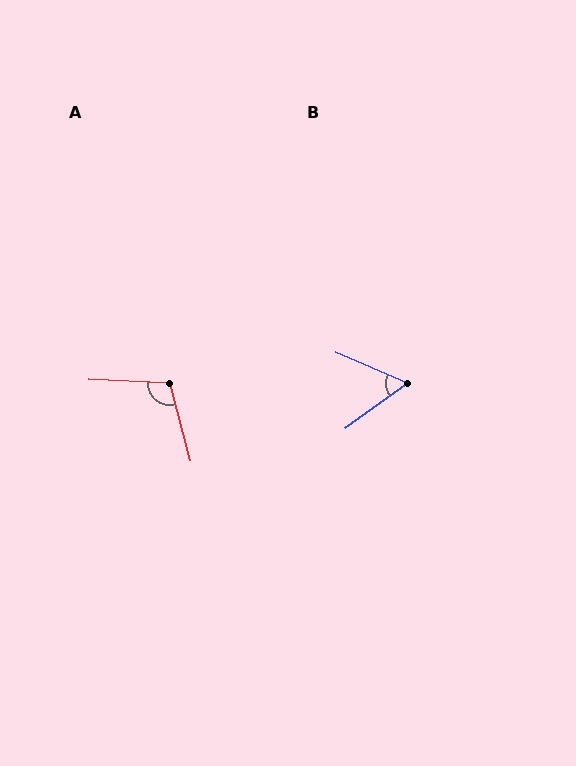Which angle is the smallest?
B, at approximately 59 degrees.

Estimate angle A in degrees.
Approximately 107 degrees.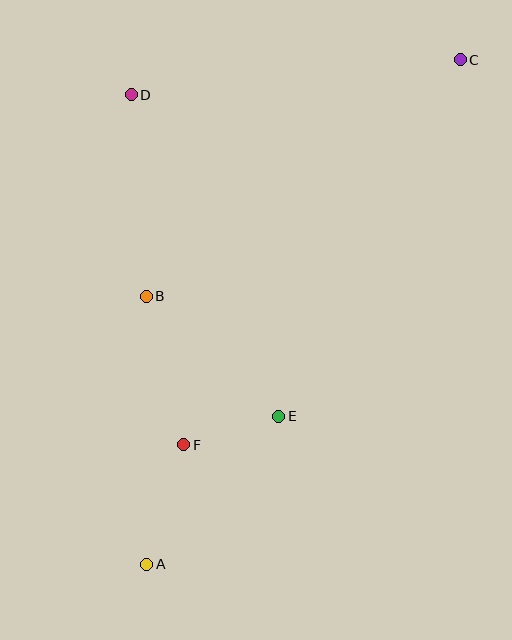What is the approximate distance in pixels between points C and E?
The distance between C and E is approximately 400 pixels.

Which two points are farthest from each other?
Points A and C are farthest from each other.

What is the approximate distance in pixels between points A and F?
The distance between A and F is approximately 125 pixels.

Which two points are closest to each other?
Points E and F are closest to each other.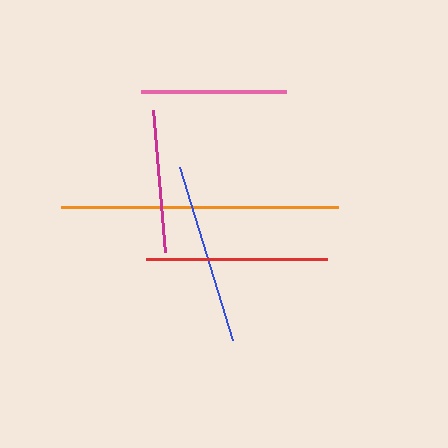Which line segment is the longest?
The orange line is the longest at approximately 277 pixels.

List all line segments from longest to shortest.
From longest to shortest: orange, blue, red, pink, magenta.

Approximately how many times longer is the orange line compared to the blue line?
The orange line is approximately 1.5 times the length of the blue line.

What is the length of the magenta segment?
The magenta segment is approximately 143 pixels long.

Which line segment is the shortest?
The magenta line is the shortest at approximately 143 pixels.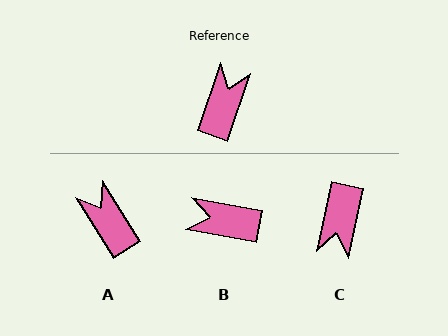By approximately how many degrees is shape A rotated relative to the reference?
Approximately 51 degrees counter-clockwise.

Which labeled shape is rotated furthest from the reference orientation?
C, about 173 degrees away.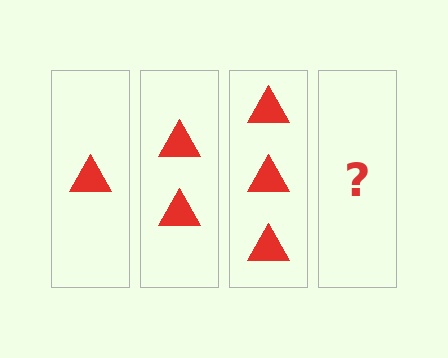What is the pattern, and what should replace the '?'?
The pattern is that each step adds one more triangle. The '?' should be 4 triangles.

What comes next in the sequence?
The next element should be 4 triangles.